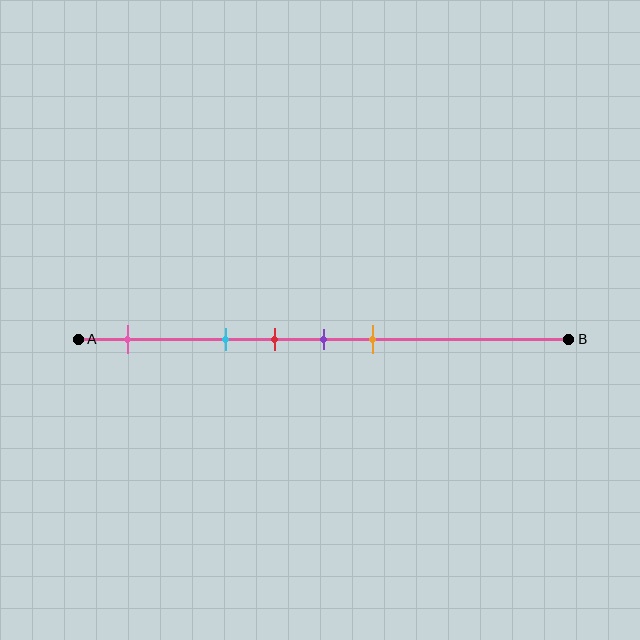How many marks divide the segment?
There are 5 marks dividing the segment.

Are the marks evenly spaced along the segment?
No, the marks are not evenly spaced.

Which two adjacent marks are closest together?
The red and purple marks are the closest adjacent pair.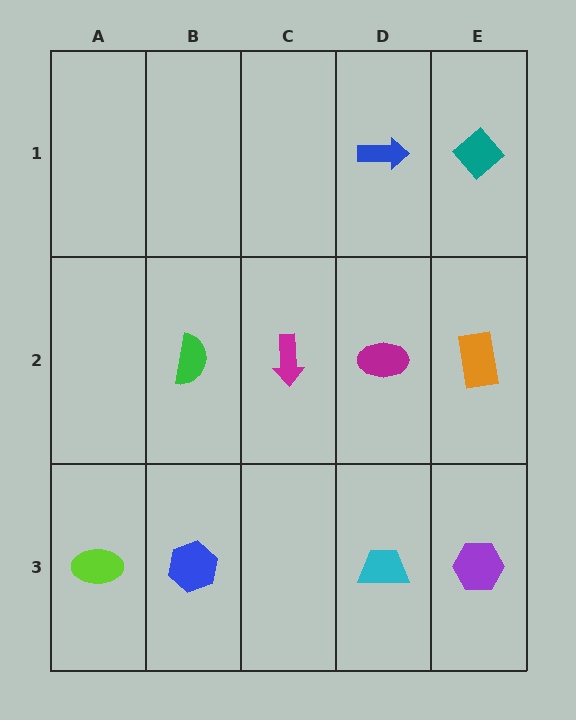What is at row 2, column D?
A magenta ellipse.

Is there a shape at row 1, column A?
No, that cell is empty.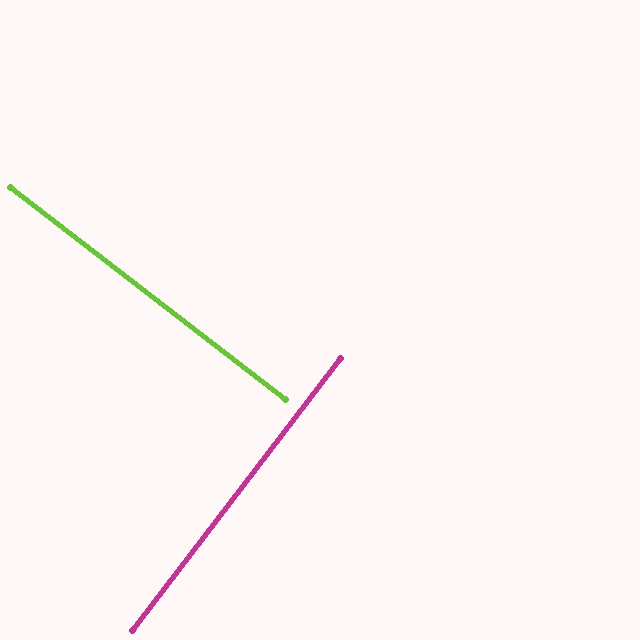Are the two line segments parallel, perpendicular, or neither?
Perpendicular — they meet at approximately 90°.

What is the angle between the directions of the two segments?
Approximately 90 degrees.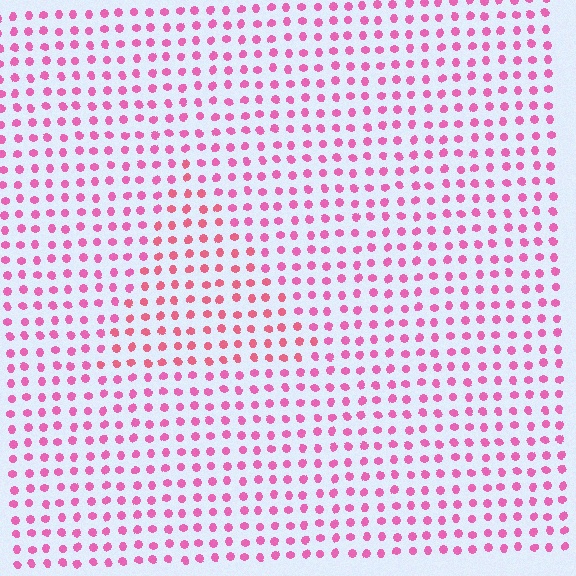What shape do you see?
I see a triangle.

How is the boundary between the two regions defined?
The boundary is defined purely by a slight shift in hue (about 21 degrees). Spacing, size, and orientation are identical on both sides.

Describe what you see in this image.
The image is filled with small pink elements in a uniform arrangement. A triangle-shaped region is visible where the elements are tinted to a slightly different hue, forming a subtle color boundary.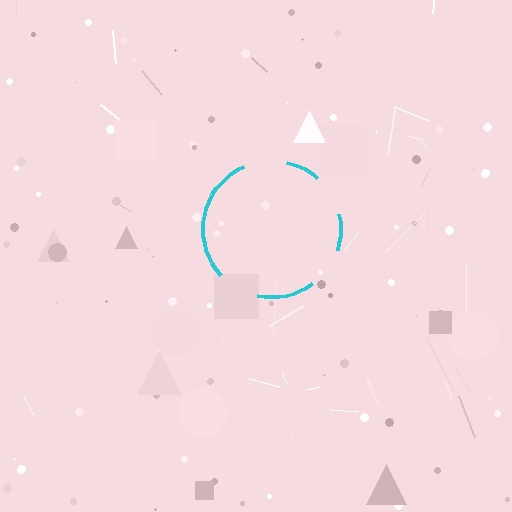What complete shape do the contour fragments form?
The contour fragments form a circle.